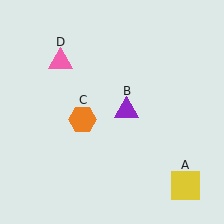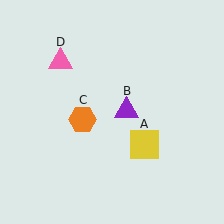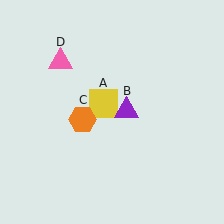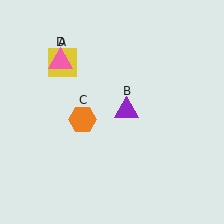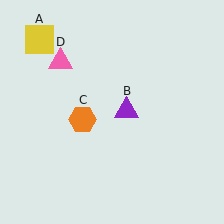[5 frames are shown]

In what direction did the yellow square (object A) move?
The yellow square (object A) moved up and to the left.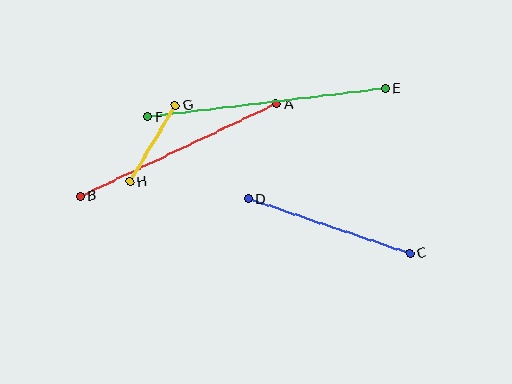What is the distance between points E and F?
The distance is approximately 239 pixels.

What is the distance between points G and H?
The distance is approximately 89 pixels.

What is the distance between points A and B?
The distance is approximately 217 pixels.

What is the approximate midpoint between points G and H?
The midpoint is at approximately (152, 143) pixels.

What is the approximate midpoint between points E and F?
The midpoint is at approximately (266, 103) pixels.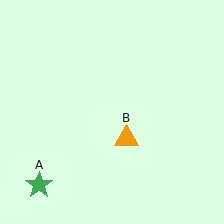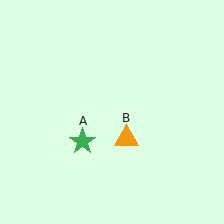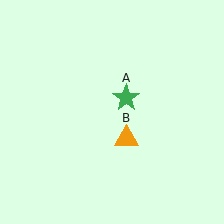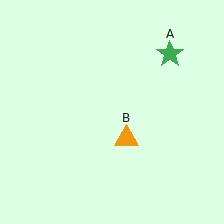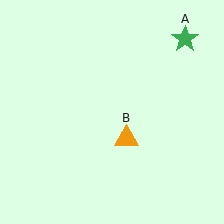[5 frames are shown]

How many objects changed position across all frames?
1 object changed position: green star (object A).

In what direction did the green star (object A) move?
The green star (object A) moved up and to the right.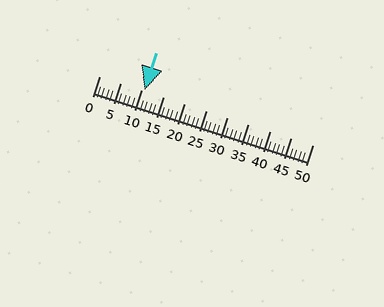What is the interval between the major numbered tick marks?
The major tick marks are spaced 5 units apart.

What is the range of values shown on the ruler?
The ruler shows values from 0 to 50.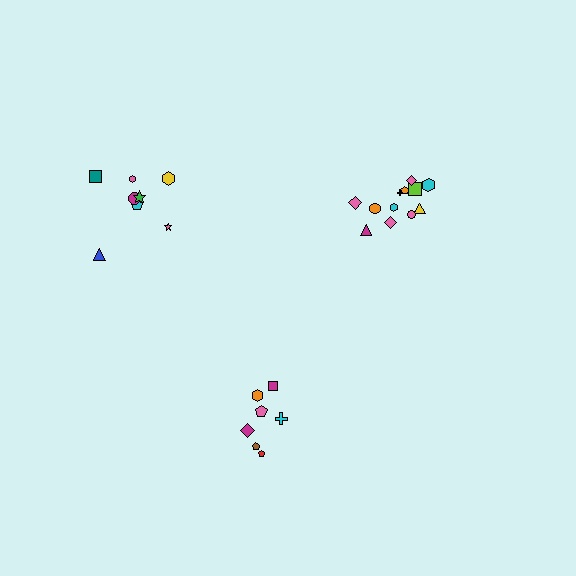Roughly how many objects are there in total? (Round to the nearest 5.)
Roughly 25 objects in total.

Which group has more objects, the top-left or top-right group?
The top-right group.